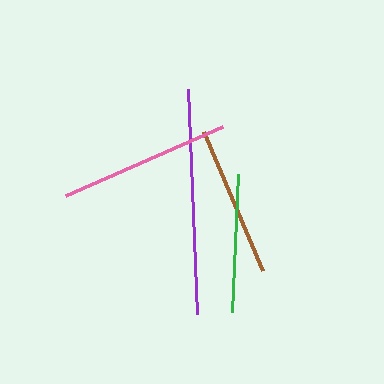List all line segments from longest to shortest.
From longest to shortest: purple, pink, brown, green.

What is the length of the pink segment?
The pink segment is approximately 172 pixels long.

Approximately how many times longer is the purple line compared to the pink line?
The purple line is approximately 1.3 times the length of the pink line.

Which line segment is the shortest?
The green line is the shortest at approximately 138 pixels.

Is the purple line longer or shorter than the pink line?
The purple line is longer than the pink line.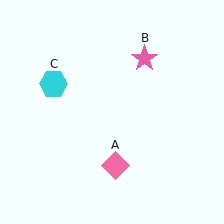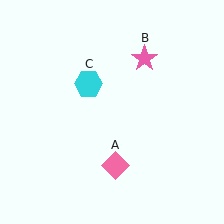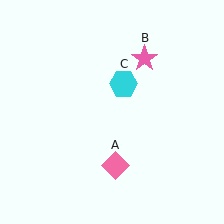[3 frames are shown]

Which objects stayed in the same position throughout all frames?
Pink diamond (object A) and pink star (object B) remained stationary.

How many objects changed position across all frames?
1 object changed position: cyan hexagon (object C).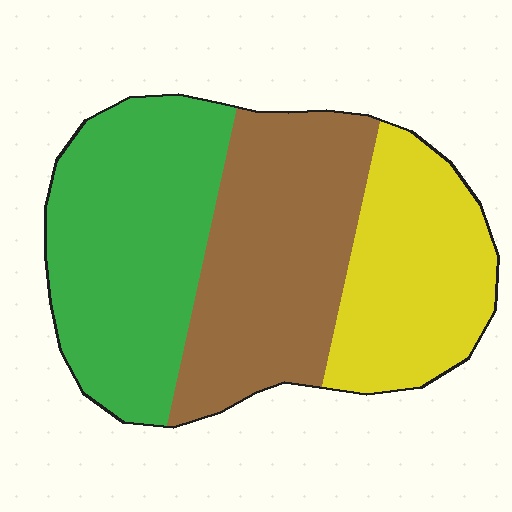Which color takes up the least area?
Yellow, at roughly 25%.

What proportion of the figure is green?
Green covers 38% of the figure.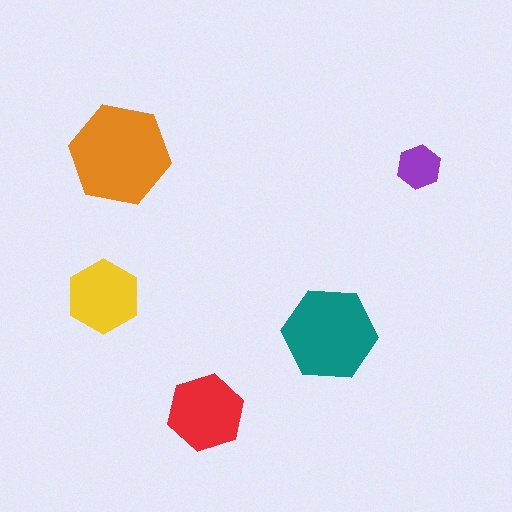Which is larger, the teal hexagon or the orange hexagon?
The orange one.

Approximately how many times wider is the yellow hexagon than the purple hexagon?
About 1.5 times wider.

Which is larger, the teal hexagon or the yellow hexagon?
The teal one.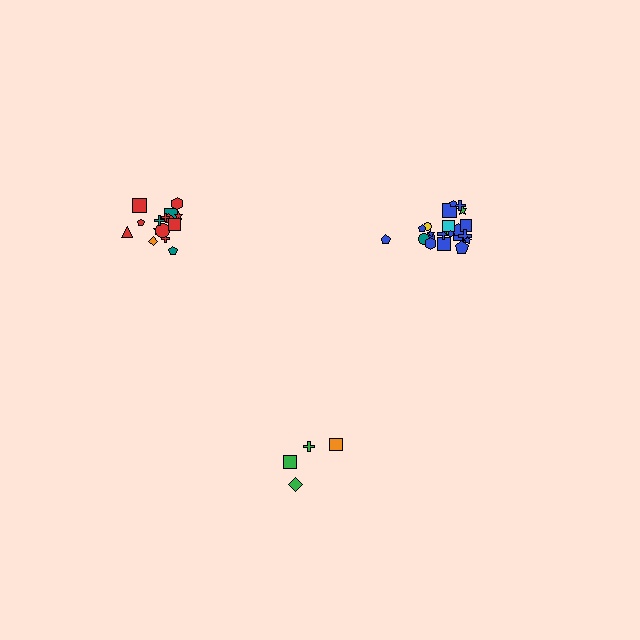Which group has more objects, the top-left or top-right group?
The top-right group.